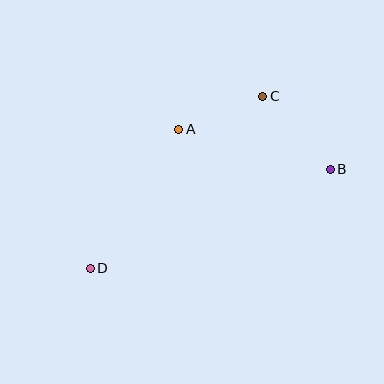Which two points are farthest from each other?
Points B and D are farthest from each other.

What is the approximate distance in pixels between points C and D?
The distance between C and D is approximately 243 pixels.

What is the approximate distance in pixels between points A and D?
The distance between A and D is approximately 165 pixels.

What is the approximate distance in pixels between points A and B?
The distance between A and B is approximately 157 pixels.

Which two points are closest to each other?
Points A and C are closest to each other.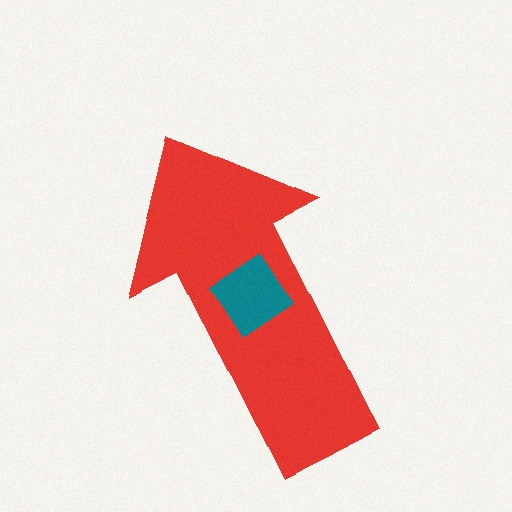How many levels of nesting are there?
2.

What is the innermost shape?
The teal diamond.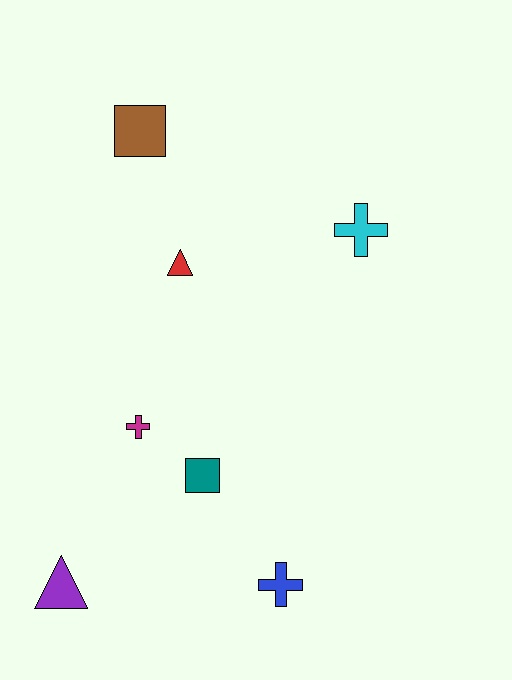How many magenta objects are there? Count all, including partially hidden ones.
There is 1 magenta object.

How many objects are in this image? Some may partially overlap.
There are 7 objects.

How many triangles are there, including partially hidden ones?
There are 2 triangles.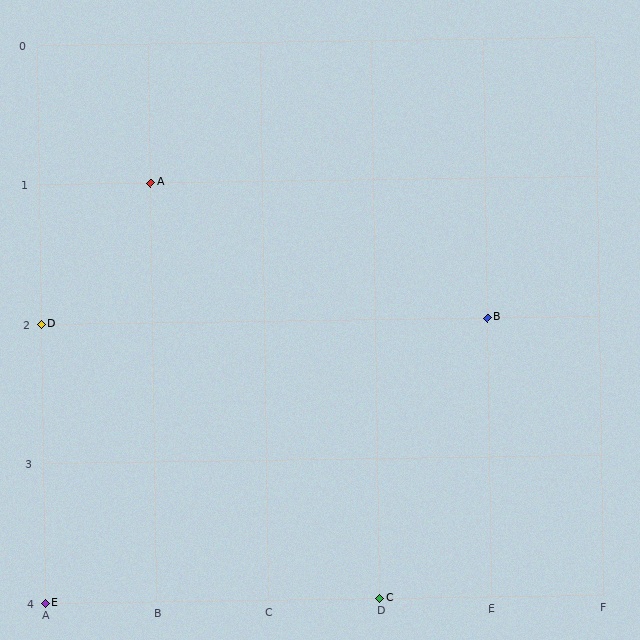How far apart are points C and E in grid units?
Points C and E are 3 columns apart.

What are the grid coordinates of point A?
Point A is at grid coordinates (B, 1).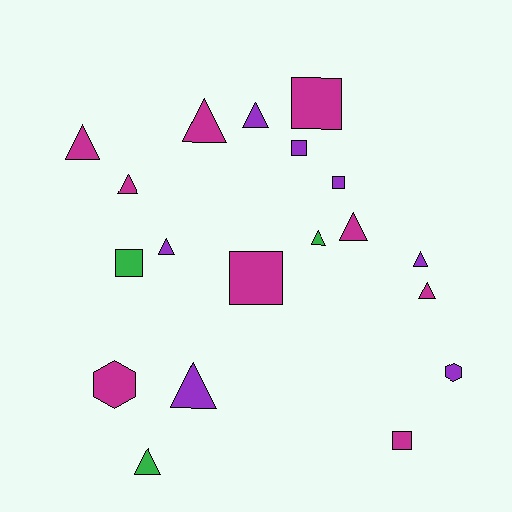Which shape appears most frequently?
Triangle, with 11 objects.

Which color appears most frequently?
Magenta, with 9 objects.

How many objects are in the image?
There are 19 objects.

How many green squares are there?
There is 1 green square.